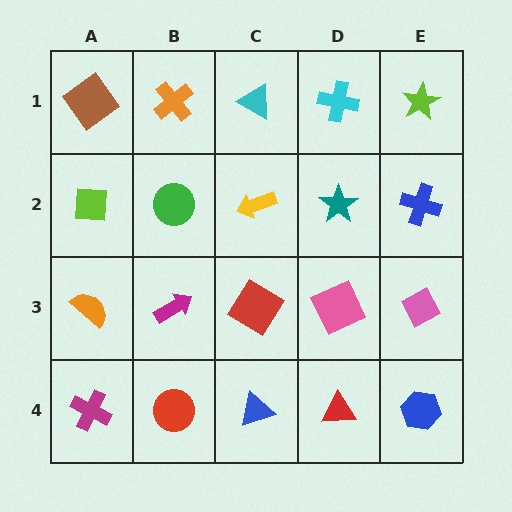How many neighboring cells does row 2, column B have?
4.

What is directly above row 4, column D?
A pink square.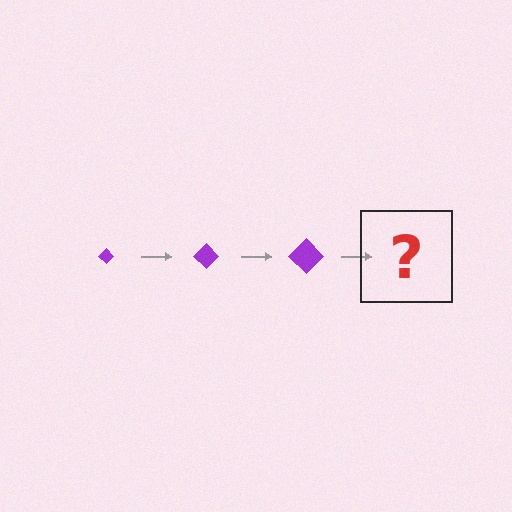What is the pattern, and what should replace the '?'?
The pattern is that the diamond gets progressively larger each step. The '?' should be a purple diamond, larger than the previous one.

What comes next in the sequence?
The next element should be a purple diamond, larger than the previous one.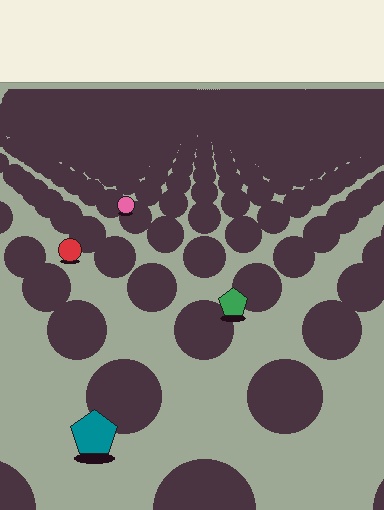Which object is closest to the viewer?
The teal pentagon is closest. The texture marks near it are larger and more spread out.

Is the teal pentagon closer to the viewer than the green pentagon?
Yes. The teal pentagon is closer — you can tell from the texture gradient: the ground texture is coarser near it.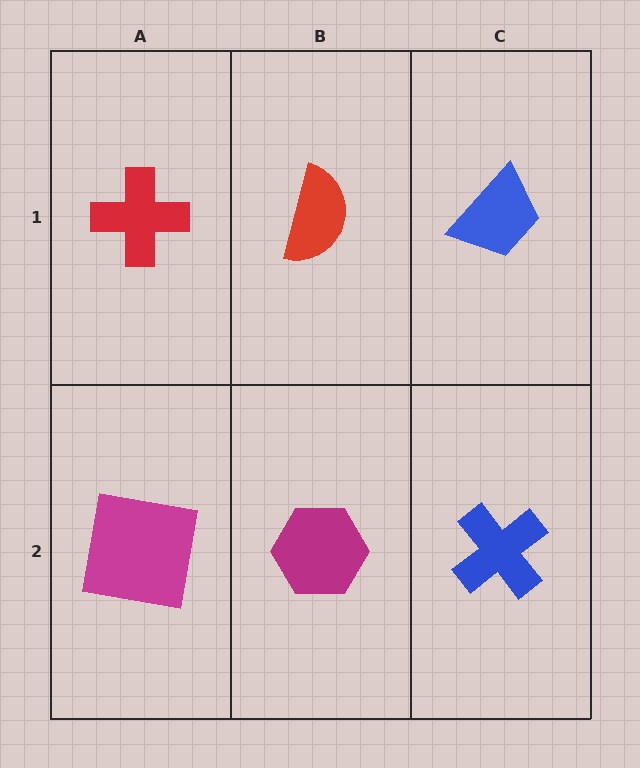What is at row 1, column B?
A red semicircle.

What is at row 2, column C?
A blue cross.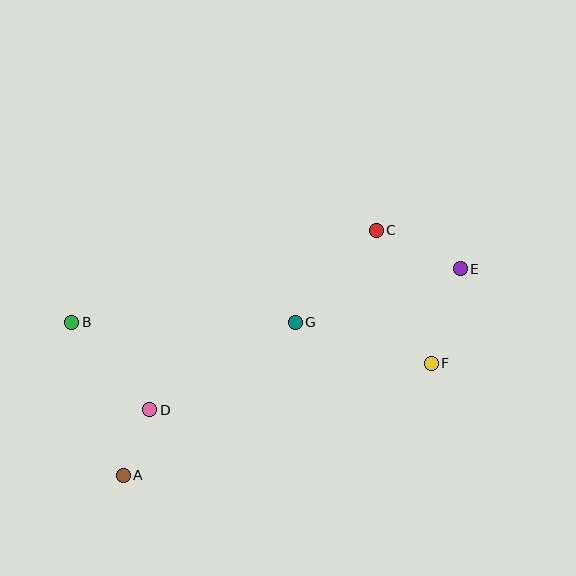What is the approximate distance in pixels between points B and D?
The distance between B and D is approximately 117 pixels.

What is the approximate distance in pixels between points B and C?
The distance between B and C is approximately 318 pixels.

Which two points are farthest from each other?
Points A and E are farthest from each other.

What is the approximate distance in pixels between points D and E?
The distance between D and E is approximately 341 pixels.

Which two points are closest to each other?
Points A and D are closest to each other.